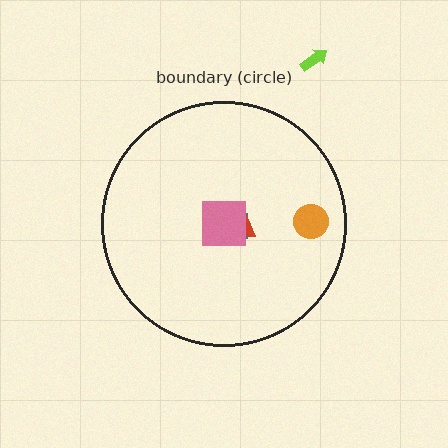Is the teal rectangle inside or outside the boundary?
Inside.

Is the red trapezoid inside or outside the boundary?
Inside.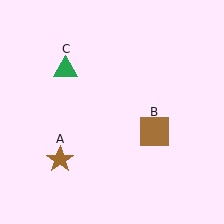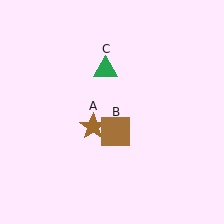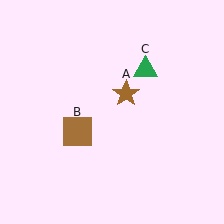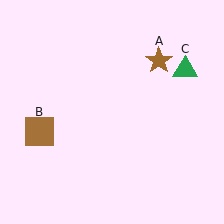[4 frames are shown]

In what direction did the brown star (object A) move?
The brown star (object A) moved up and to the right.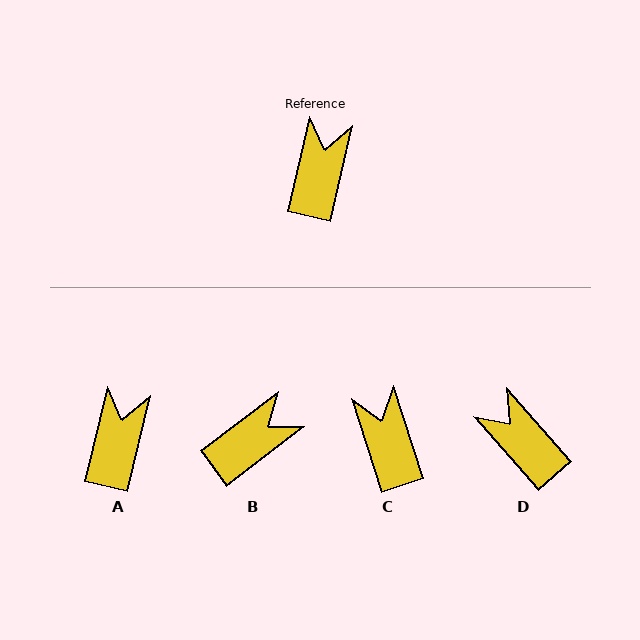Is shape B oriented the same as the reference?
No, it is off by about 40 degrees.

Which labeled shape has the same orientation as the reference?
A.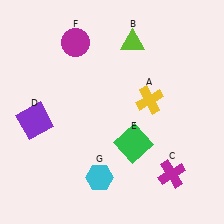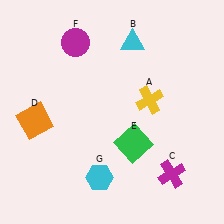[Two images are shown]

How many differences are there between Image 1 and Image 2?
There are 2 differences between the two images.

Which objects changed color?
B changed from lime to cyan. D changed from purple to orange.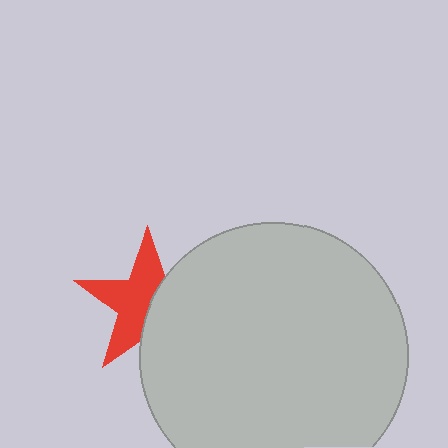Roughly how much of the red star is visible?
About half of it is visible (roughly 58%).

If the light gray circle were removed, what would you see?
You would see the complete red star.